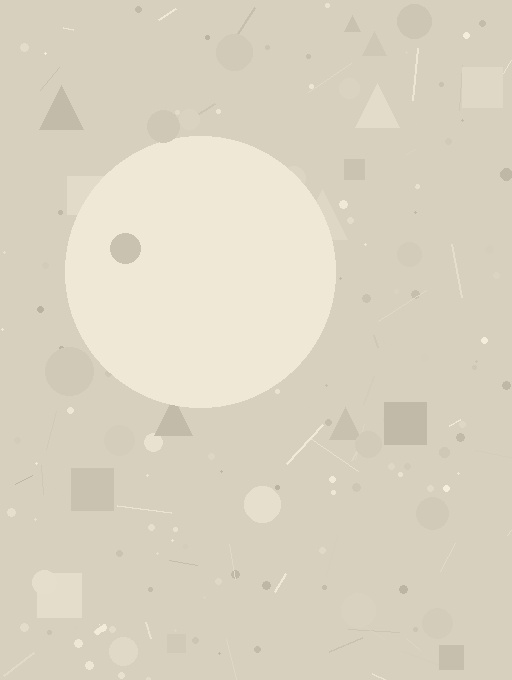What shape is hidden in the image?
A circle is hidden in the image.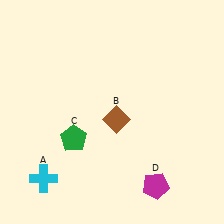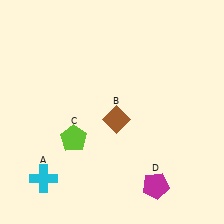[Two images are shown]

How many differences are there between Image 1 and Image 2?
There is 1 difference between the two images.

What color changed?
The pentagon (C) changed from green in Image 1 to lime in Image 2.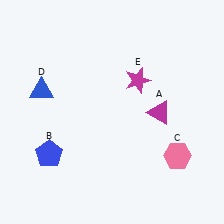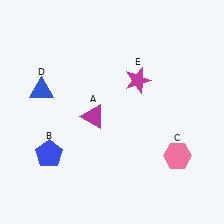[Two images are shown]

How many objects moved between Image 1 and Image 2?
1 object moved between the two images.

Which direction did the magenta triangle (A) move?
The magenta triangle (A) moved left.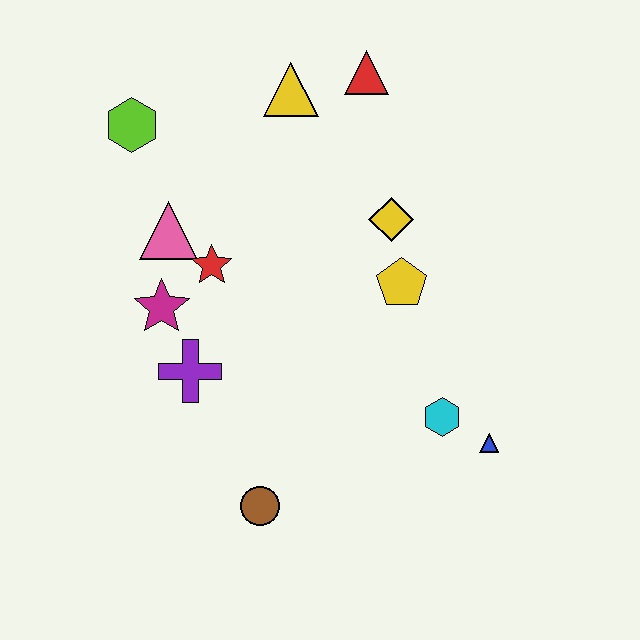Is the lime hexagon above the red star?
Yes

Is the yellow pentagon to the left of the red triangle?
No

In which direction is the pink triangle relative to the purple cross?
The pink triangle is above the purple cross.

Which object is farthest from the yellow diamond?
The brown circle is farthest from the yellow diamond.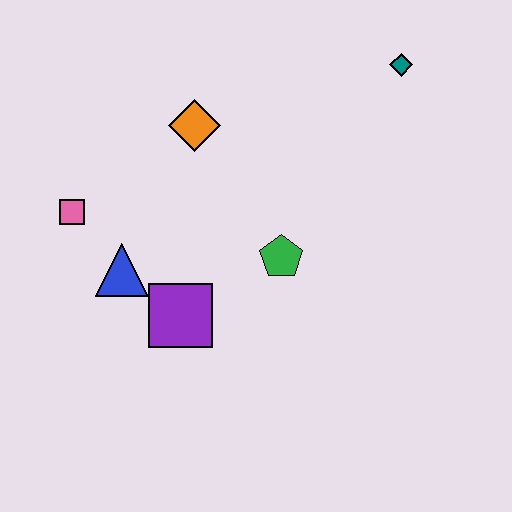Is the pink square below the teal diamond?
Yes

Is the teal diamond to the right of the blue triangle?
Yes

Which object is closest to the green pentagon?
The purple square is closest to the green pentagon.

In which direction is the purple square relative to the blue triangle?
The purple square is to the right of the blue triangle.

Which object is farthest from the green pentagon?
The teal diamond is farthest from the green pentagon.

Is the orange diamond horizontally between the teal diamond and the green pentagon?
No